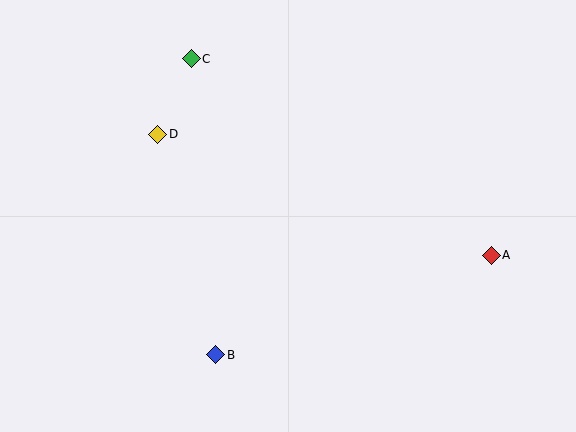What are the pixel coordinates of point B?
Point B is at (216, 355).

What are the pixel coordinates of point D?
Point D is at (158, 134).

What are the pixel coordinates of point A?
Point A is at (491, 255).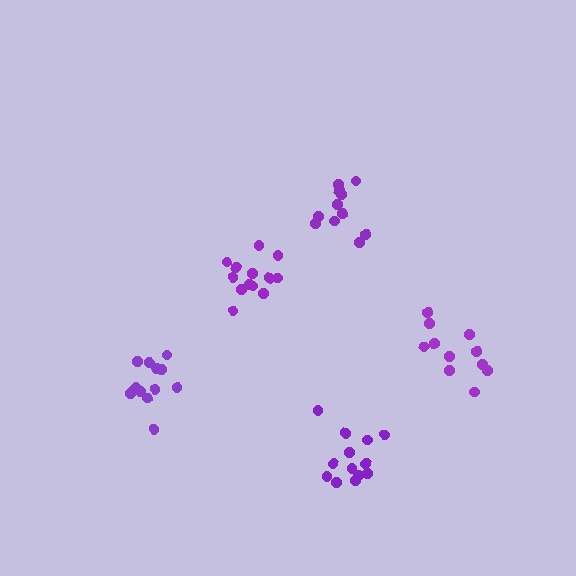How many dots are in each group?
Group 1: 11 dots, Group 2: 13 dots, Group 3: 13 dots, Group 4: 14 dots, Group 5: 11 dots (62 total).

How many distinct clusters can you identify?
There are 5 distinct clusters.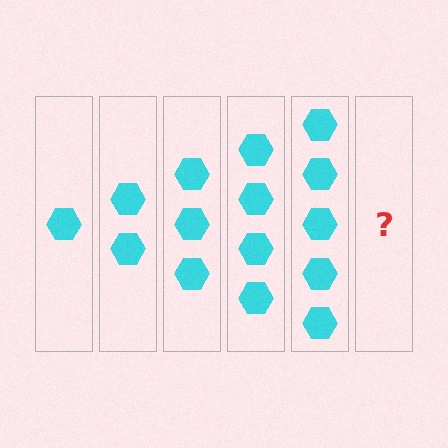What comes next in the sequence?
The next element should be 6 hexagons.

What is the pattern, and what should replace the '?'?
The pattern is that each step adds one more hexagon. The '?' should be 6 hexagons.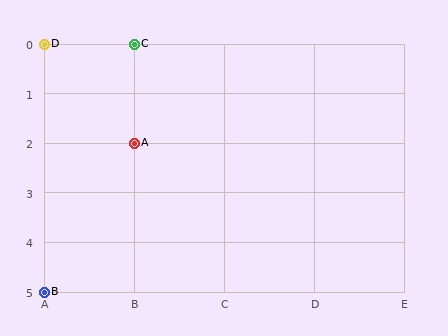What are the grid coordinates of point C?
Point C is at grid coordinates (B, 0).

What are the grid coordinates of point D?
Point D is at grid coordinates (A, 0).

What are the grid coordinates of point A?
Point A is at grid coordinates (B, 2).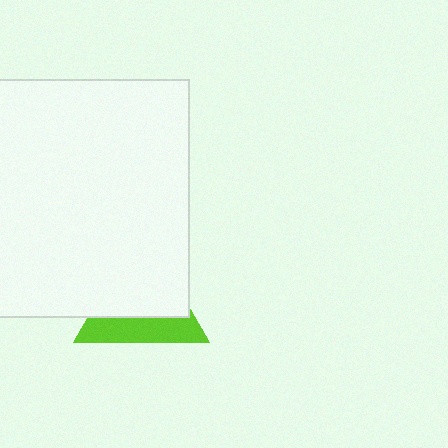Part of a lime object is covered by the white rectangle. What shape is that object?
It is a triangle.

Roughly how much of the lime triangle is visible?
A small part of it is visible (roughly 39%).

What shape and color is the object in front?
The object in front is a white rectangle.